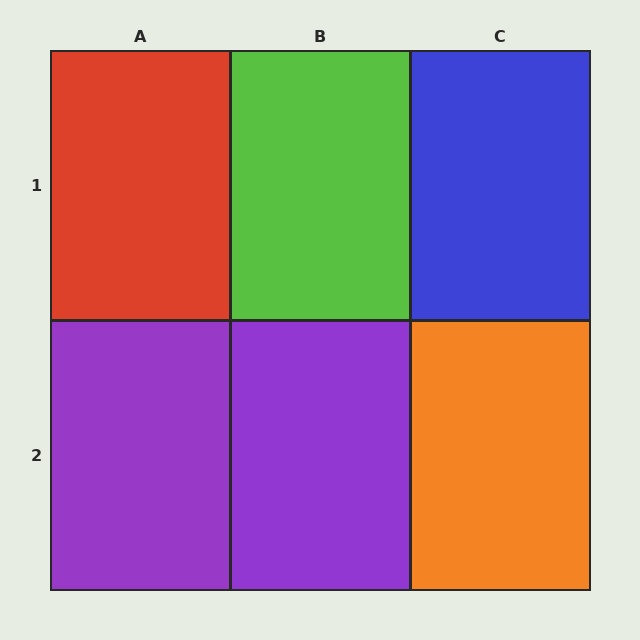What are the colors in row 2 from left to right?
Purple, purple, orange.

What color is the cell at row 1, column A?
Red.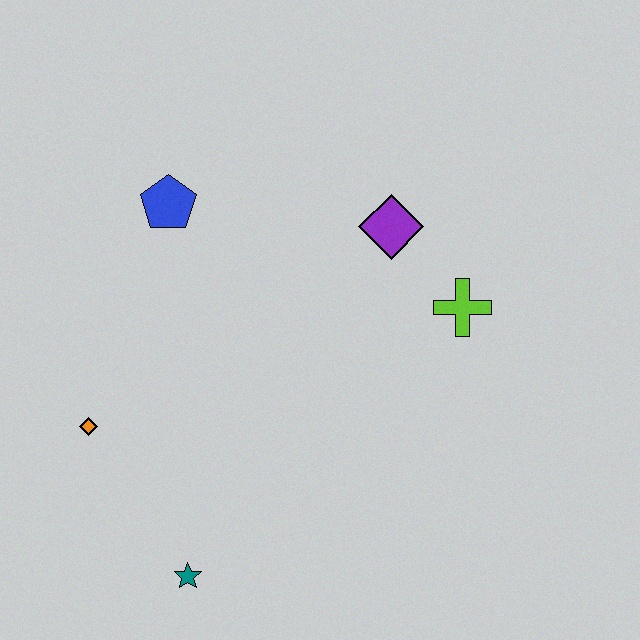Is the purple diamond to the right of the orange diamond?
Yes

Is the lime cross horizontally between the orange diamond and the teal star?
No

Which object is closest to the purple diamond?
The lime cross is closest to the purple diamond.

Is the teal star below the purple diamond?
Yes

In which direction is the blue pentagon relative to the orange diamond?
The blue pentagon is above the orange diamond.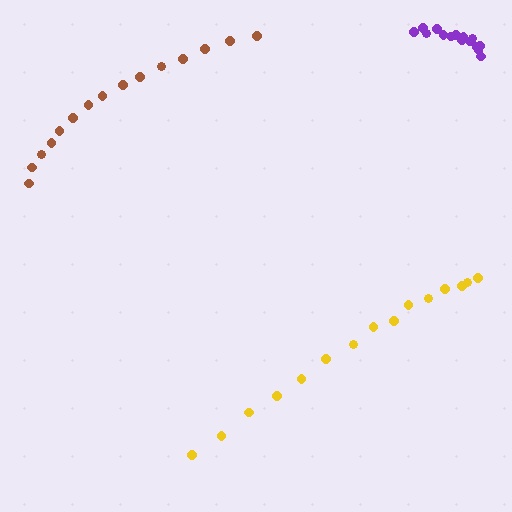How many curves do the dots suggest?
There are 3 distinct paths.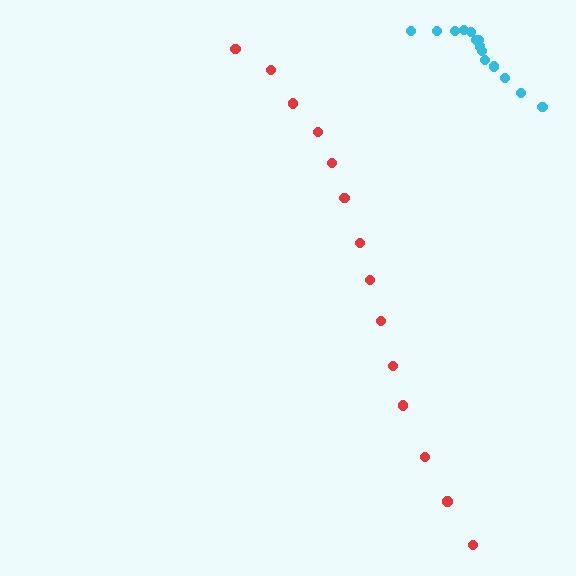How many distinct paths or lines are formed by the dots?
There are 2 distinct paths.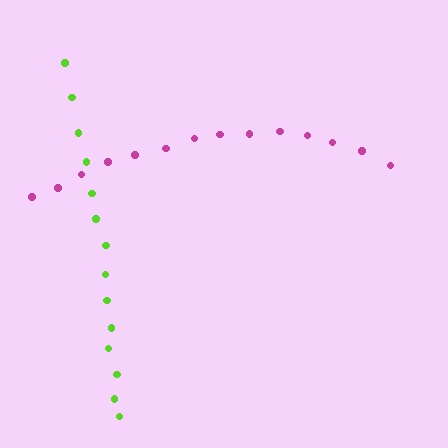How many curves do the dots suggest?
There are 2 distinct paths.